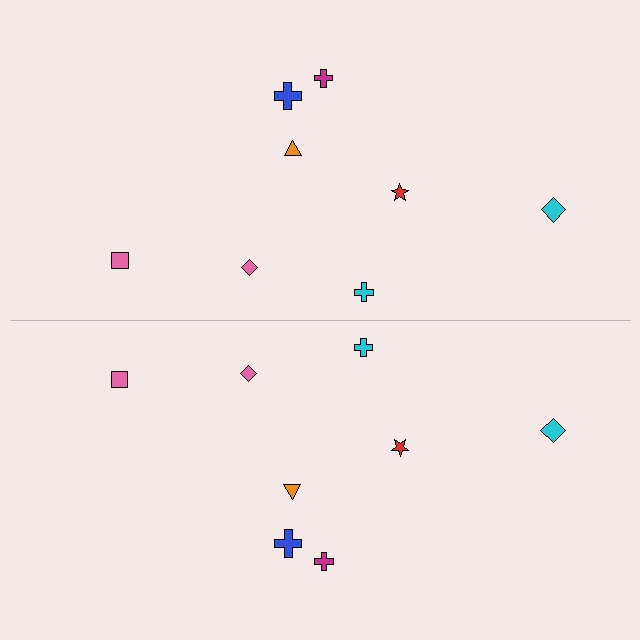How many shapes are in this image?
There are 16 shapes in this image.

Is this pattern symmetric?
Yes, this pattern has bilateral (reflection) symmetry.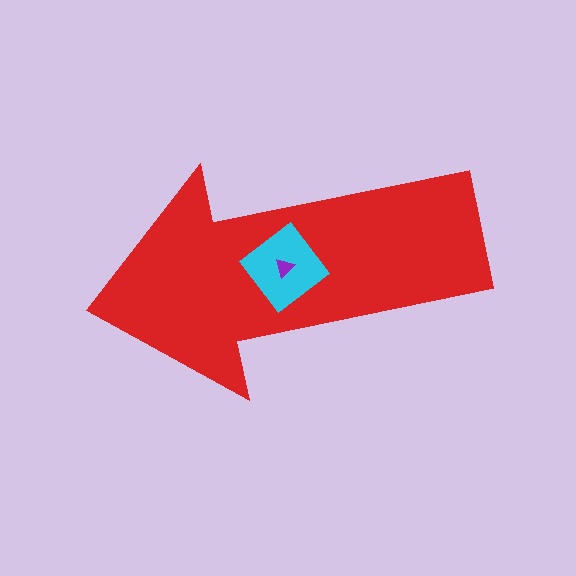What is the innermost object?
The purple triangle.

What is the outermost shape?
The red arrow.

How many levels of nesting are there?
3.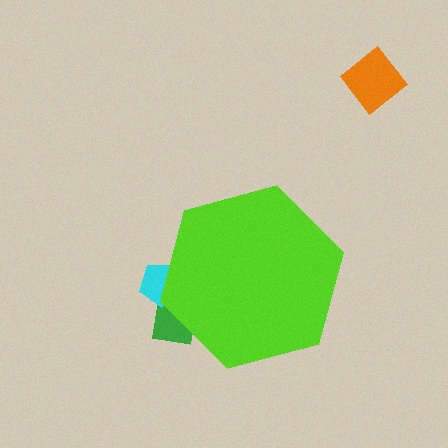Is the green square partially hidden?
Yes, the green square is partially hidden behind the lime hexagon.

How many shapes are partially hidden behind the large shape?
2 shapes are partially hidden.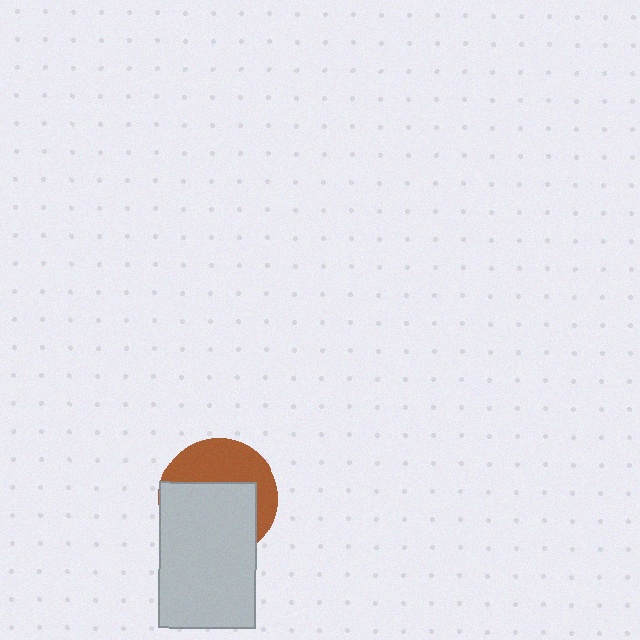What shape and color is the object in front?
The object in front is a light gray rectangle.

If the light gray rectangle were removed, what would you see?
You would see the complete brown circle.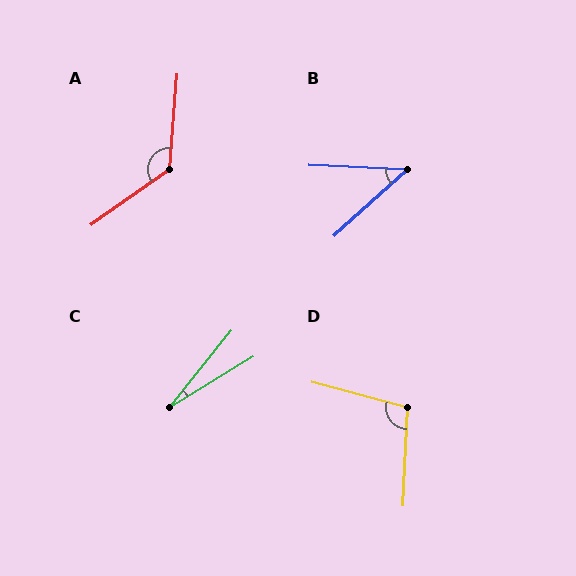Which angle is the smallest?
C, at approximately 20 degrees.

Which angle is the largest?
A, at approximately 130 degrees.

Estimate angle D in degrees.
Approximately 103 degrees.